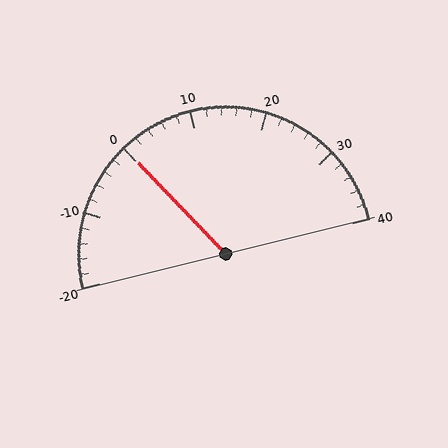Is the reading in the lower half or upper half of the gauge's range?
The reading is in the lower half of the range (-20 to 40).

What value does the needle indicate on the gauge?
The needle indicates approximately 0.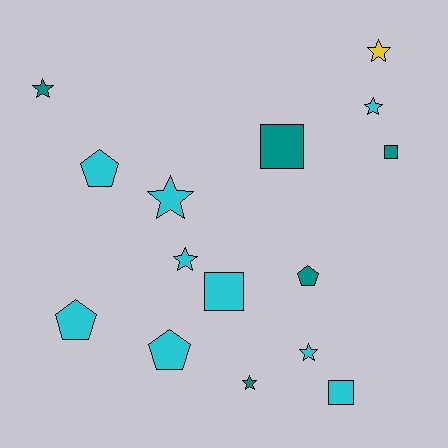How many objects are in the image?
There are 15 objects.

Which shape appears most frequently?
Star, with 7 objects.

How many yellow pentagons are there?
There are no yellow pentagons.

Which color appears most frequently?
Cyan, with 9 objects.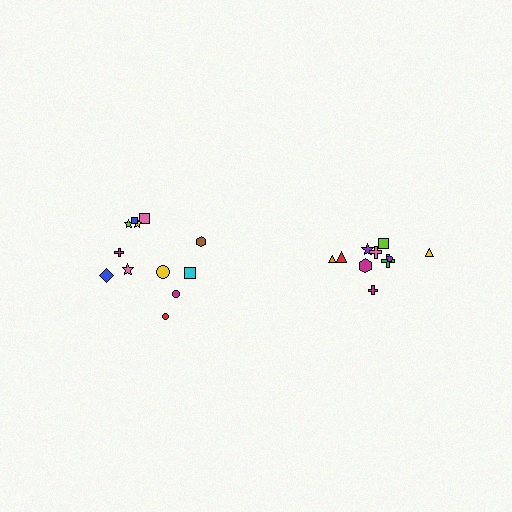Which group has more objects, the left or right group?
The left group.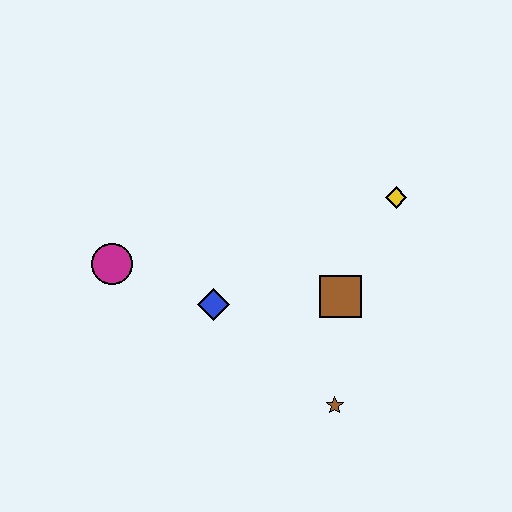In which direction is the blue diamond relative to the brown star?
The blue diamond is to the left of the brown star.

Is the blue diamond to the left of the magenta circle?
No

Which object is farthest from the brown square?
The magenta circle is farthest from the brown square.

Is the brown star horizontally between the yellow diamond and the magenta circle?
Yes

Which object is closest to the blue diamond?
The magenta circle is closest to the blue diamond.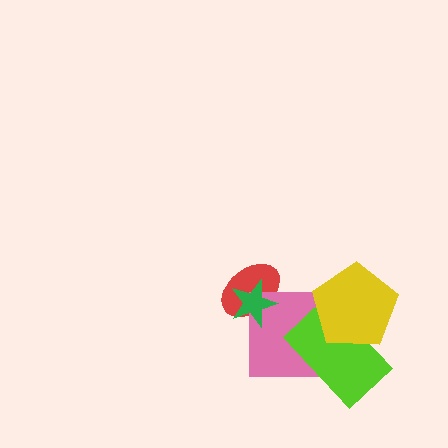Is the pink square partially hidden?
Yes, it is partially covered by another shape.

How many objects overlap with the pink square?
4 objects overlap with the pink square.